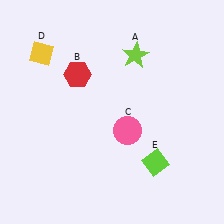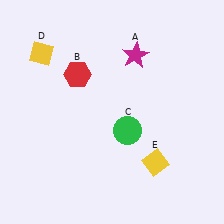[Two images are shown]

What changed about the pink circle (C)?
In Image 1, C is pink. In Image 2, it changed to green.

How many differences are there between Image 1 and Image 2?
There are 3 differences between the two images.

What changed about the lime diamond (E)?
In Image 1, E is lime. In Image 2, it changed to yellow.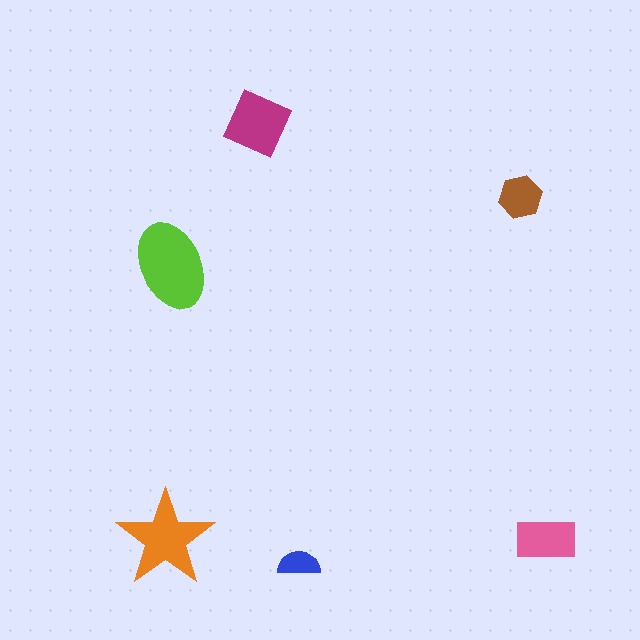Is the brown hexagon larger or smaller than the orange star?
Smaller.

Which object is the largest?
The lime ellipse.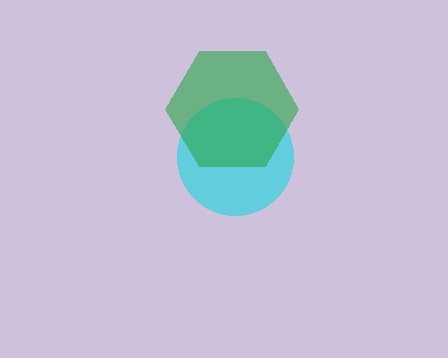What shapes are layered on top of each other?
The layered shapes are: a cyan circle, a green hexagon.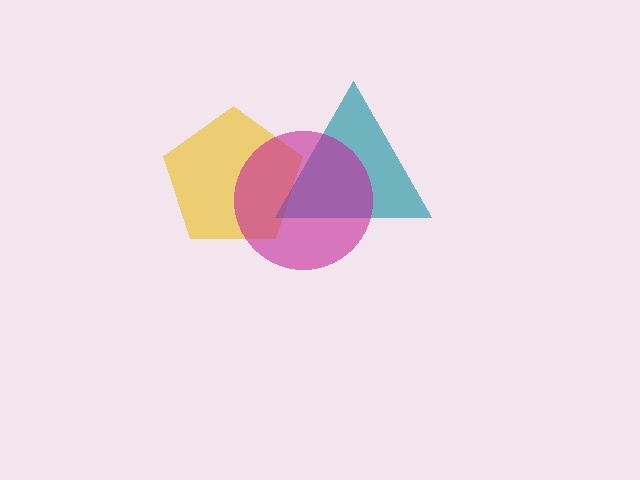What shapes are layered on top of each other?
The layered shapes are: a yellow pentagon, a teal triangle, a magenta circle.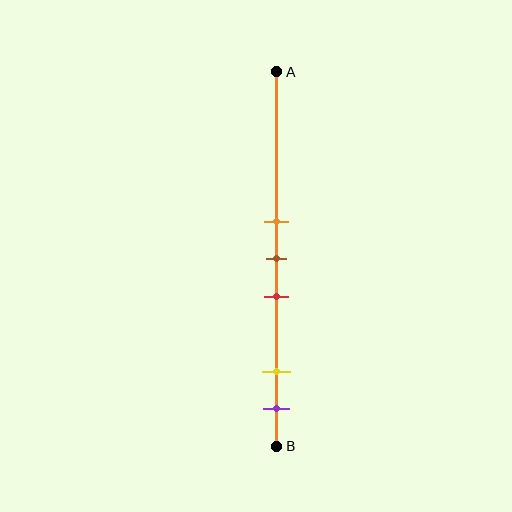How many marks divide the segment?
There are 5 marks dividing the segment.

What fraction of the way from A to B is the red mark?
The red mark is approximately 60% (0.6) of the way from A to B.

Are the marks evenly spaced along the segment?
No, the marks are not evenly spaced.